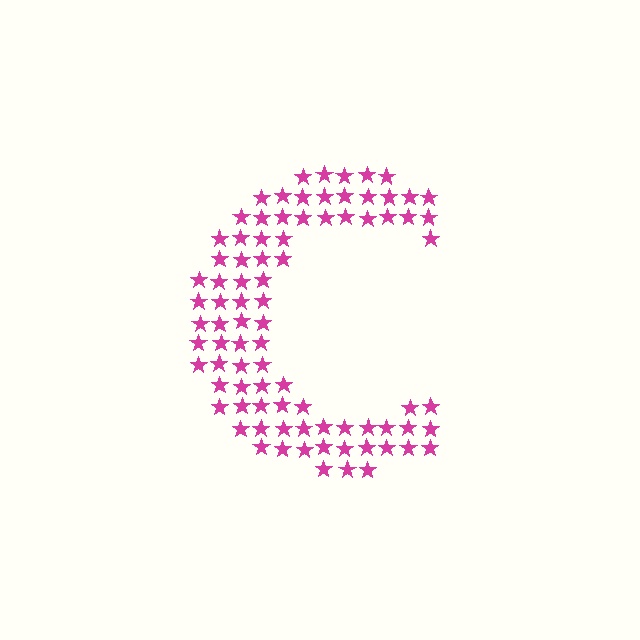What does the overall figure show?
The overall figure shows the letter C.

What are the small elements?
The small elements are stars.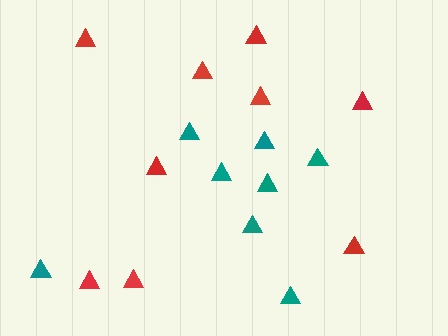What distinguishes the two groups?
There are 2 groups: one group of red triangles (9) and one group of teal triangles (8).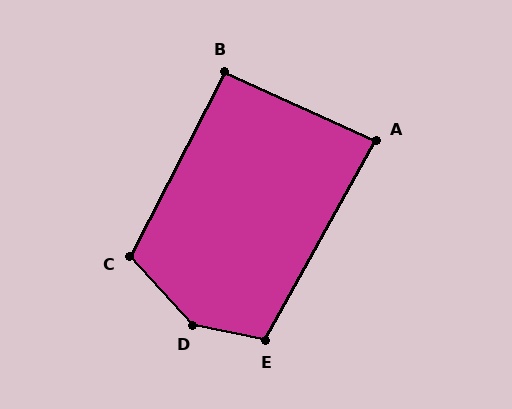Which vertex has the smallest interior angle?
A, at approximately 85 degrees.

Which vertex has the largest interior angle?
D, at approximately 144 degrees.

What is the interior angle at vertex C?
Approximately 110 degrees (obtuse).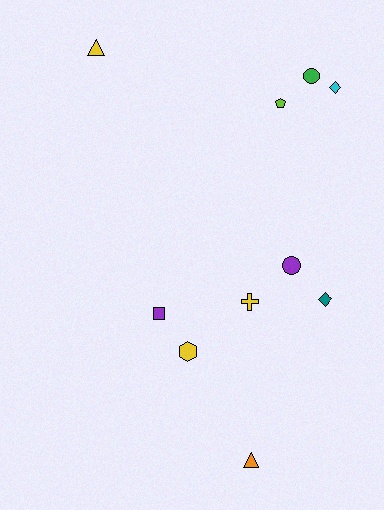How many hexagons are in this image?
There is 1 hexagon.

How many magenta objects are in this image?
There are no magenta objects.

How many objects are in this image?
There are 10 objects.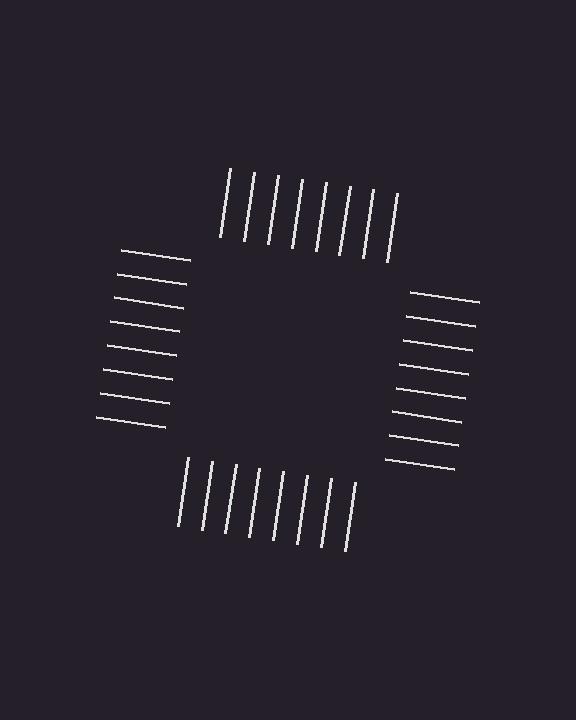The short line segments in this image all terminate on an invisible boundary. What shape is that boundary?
An illusory square — the line segments terminate on its edges but no continuous stroke is drawn.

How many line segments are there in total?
32 — 8 along each of the 4 edges.